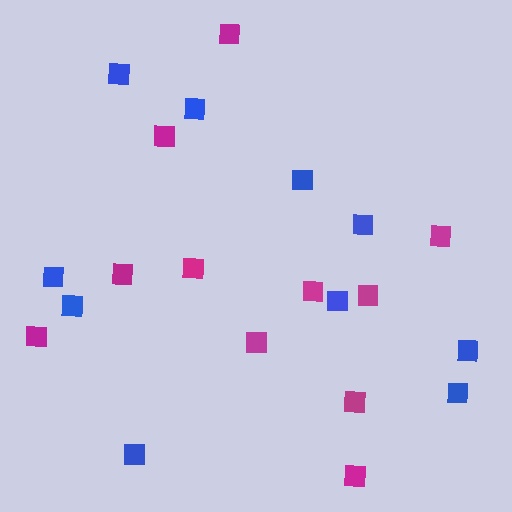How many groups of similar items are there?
There are 2 groups: one group of blue squares (10) and one group of magenta squares (11).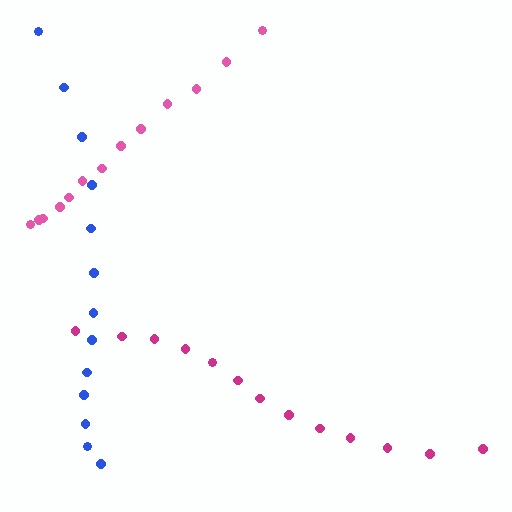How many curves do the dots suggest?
There are 3 distinct paths.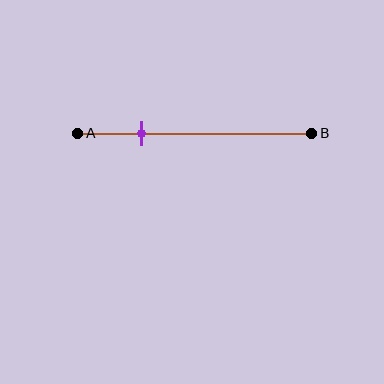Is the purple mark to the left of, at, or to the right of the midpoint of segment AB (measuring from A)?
The purple mark is to the left of the midpoint of segment AB.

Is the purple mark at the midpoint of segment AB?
No, the mark is at about 30% from A, not at the 50% midpoint.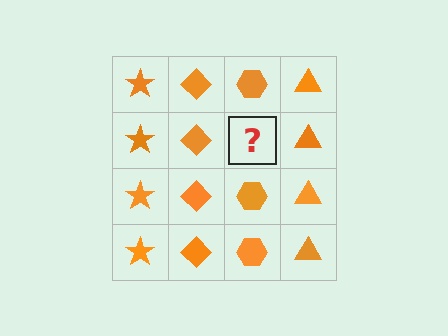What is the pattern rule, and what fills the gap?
The rule is that each column has a consistent shape. The gap should be filled with an orange hexagon.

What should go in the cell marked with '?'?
The missing cell should contain an orange hexagon.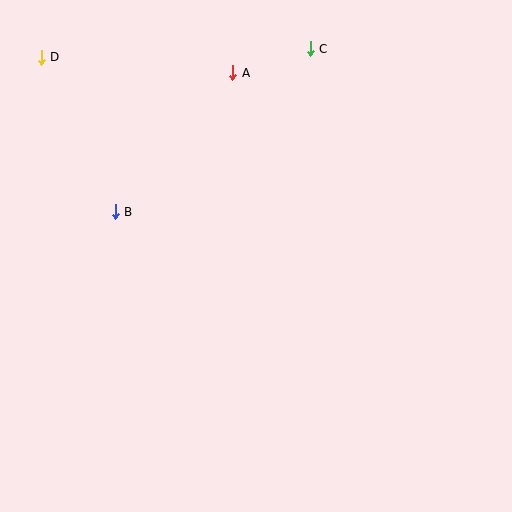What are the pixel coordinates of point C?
Point C is at (310, 49).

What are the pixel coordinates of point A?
Point A is at (232, 73).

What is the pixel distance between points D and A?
The distance between D and A is 192 pixels.